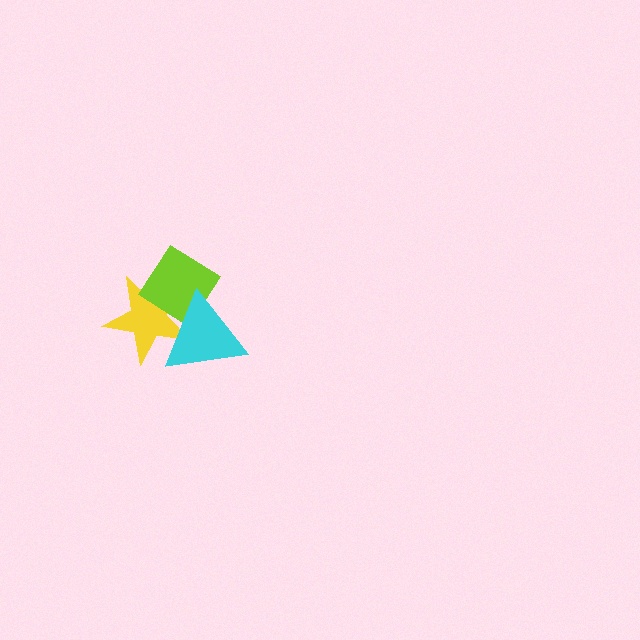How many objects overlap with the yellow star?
2 objects overlap with the yellow star.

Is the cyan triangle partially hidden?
No, no other shape covers it.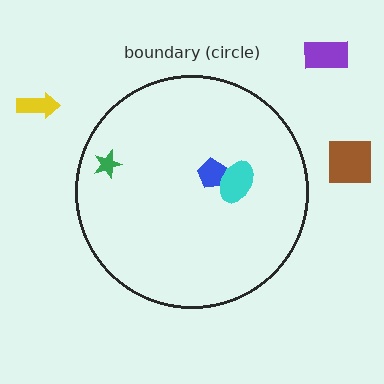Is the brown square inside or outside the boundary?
Outside.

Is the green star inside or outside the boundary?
Inside.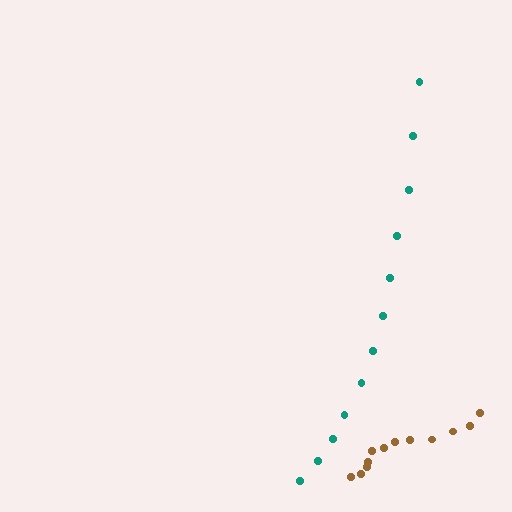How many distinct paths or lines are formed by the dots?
There are 2 distinct paths.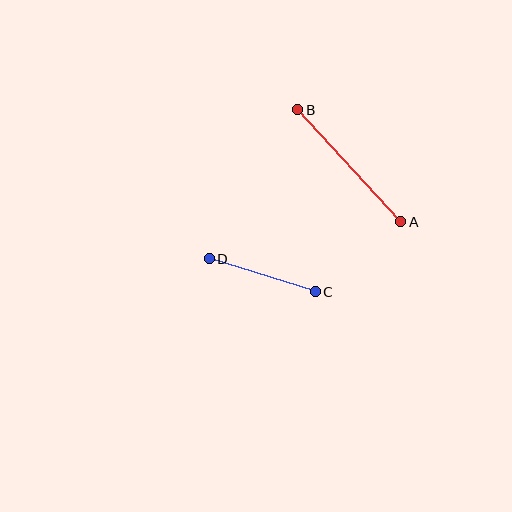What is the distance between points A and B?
The distance is approximately 152 pixels.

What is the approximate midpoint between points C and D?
The midpoint is at approximately (262, 275) pixels.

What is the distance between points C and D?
The distance is approximately 111 pixels.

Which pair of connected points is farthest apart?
Points A and B are farthest apart.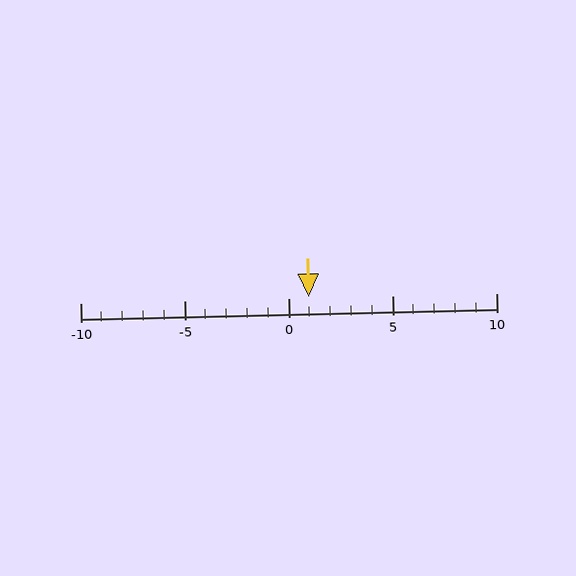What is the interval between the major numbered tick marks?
The major tick marks are spaced 5 units apart.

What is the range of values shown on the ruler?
The ruler shows values from -10 to 10.